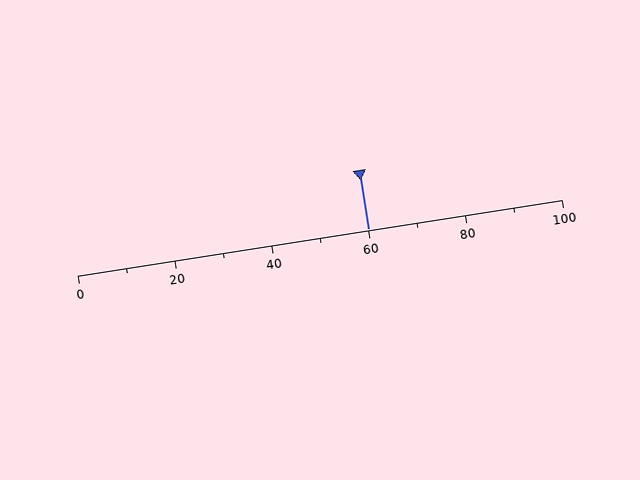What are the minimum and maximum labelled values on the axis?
The axis runs from 0 to 100.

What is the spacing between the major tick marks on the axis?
The major ticks are spaced 20 apart.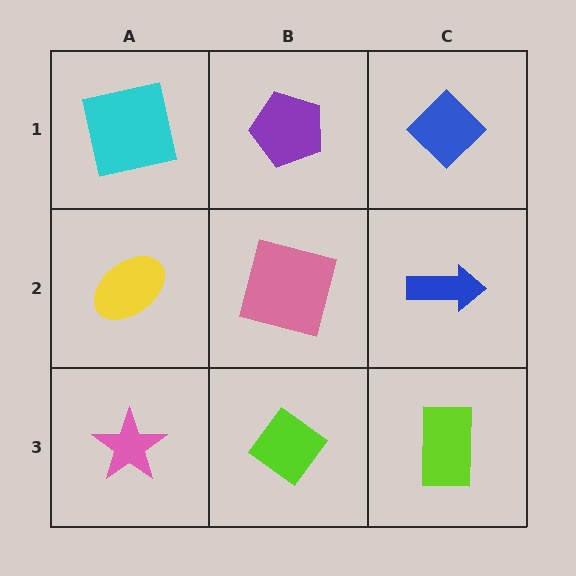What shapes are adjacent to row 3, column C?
A blue arrow (row 2, column C), a lime diamond (row 3, column B).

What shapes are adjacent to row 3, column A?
A yellow ellipse (row 2, column A), a lime diamond (row 3, column B).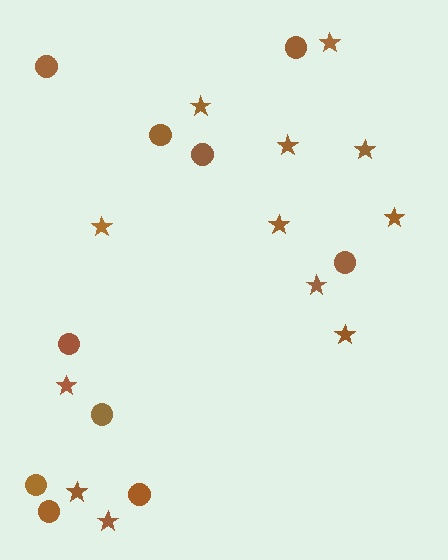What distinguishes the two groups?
There are 2 groups: one group of stars (12) and one group of circles (10).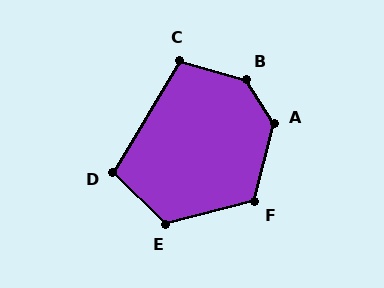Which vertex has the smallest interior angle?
D, at approximately 103 degrees.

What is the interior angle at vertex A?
Approximately 134 degrees (obtuse).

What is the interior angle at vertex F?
Approximately 119 degrees (obtuse).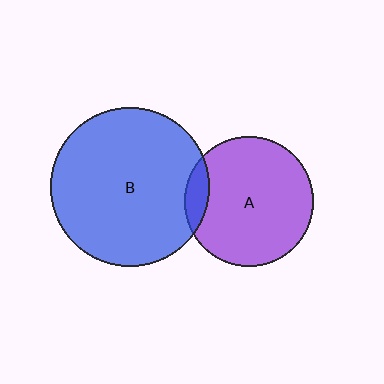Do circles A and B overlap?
Yes.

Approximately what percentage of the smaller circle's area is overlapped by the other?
Approximately 10%.